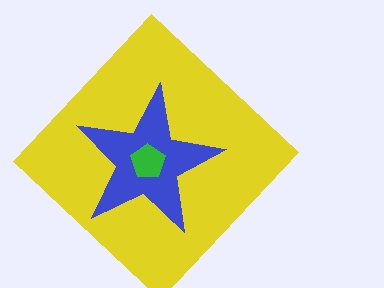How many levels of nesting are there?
3.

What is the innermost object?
The green pentagon.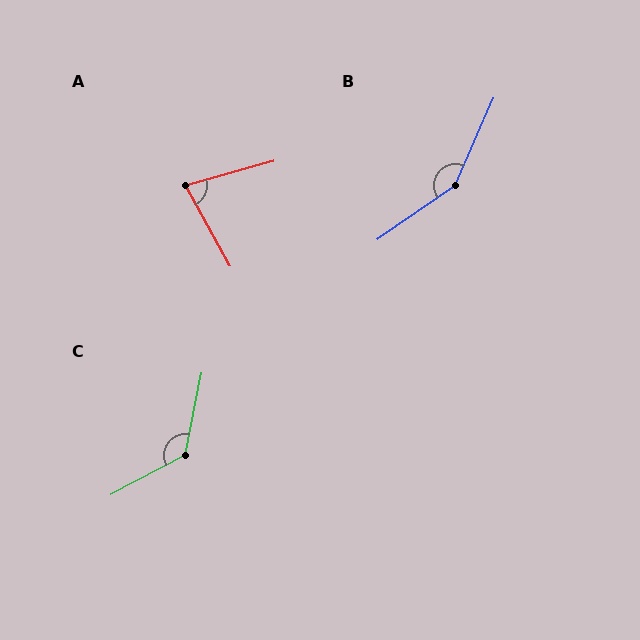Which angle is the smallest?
A, at approximately 76 degrees.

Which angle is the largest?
B, at approximately 149 degrees.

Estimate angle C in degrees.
Approximately 129 degrees.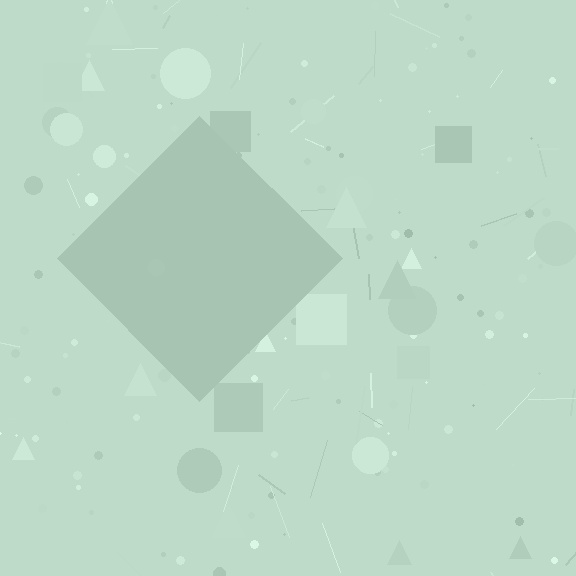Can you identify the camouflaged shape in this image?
The camouflaged shape is a diamond.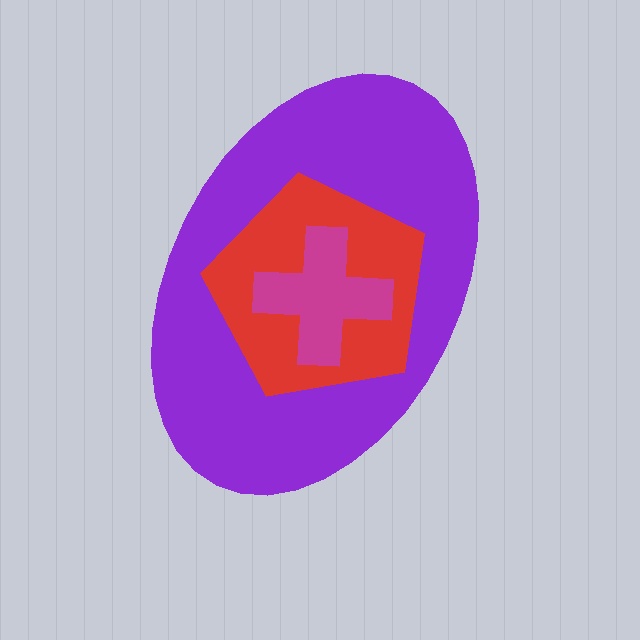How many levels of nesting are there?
3.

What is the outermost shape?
The purple ellipse.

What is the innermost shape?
The magenta cross.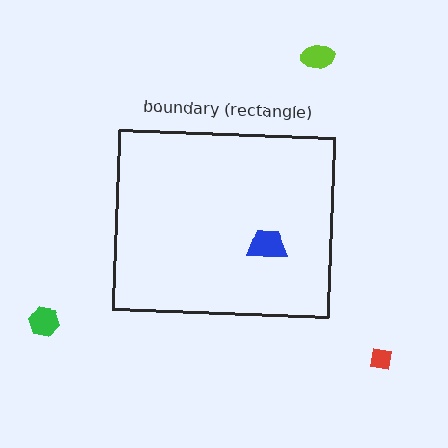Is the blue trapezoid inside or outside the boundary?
Inside.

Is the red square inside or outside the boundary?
Outside.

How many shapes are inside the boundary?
1 inside, 3 outside.